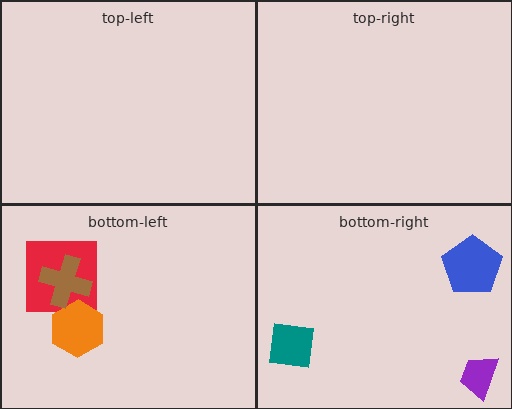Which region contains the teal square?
The bottom-right region.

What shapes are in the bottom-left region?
The red square, the orange hexagon, the brown cross.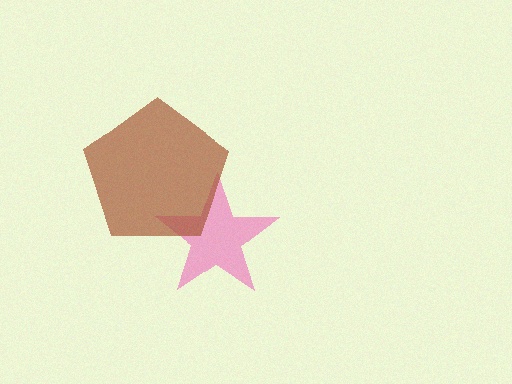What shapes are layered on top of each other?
The layered shapes are: a pink star, a brown pentagon.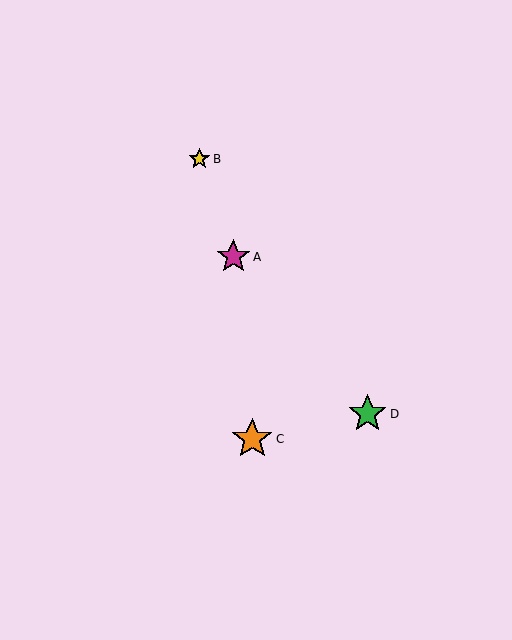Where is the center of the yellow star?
The center of the yellow star is at (199, 159).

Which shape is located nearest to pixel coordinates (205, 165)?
The yellow star (labeled B) at (199, 159) is nearest to that location.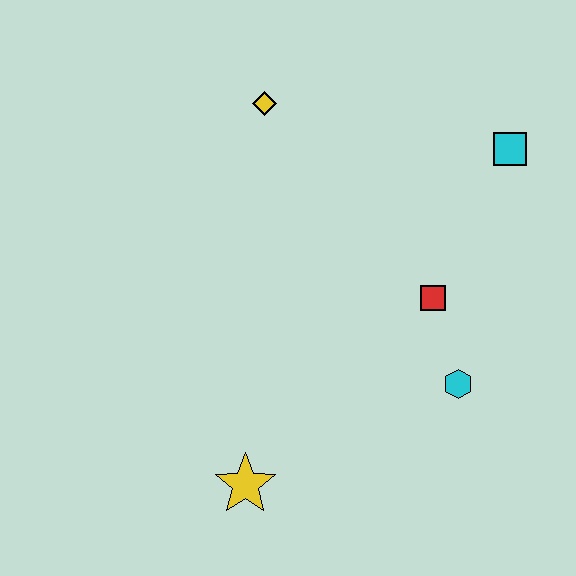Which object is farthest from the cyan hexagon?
The yellow diamond is farthest from the cyan hexagon.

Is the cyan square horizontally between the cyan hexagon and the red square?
No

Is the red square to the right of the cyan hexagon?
No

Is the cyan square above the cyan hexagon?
Yes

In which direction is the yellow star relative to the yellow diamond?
The yellow star is below the yellow diamond.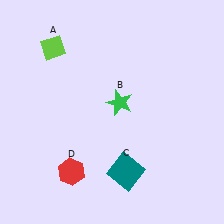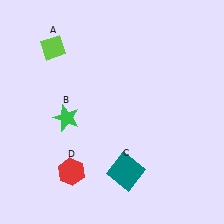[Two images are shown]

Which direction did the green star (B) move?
The green star (B) moved left.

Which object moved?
The green star (B) moved left.